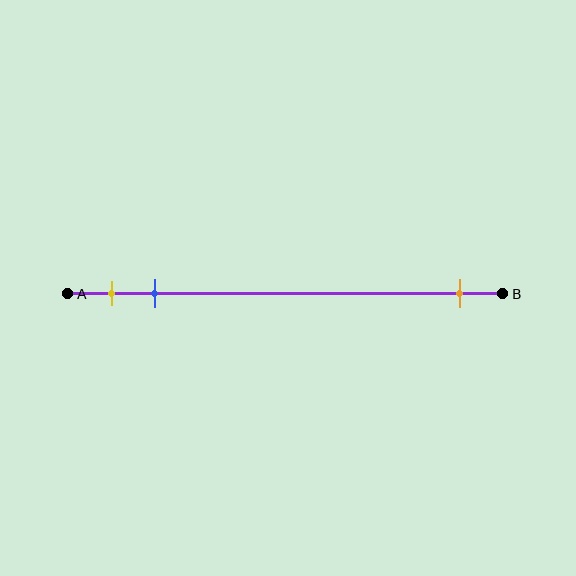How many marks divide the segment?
There are 3 marks dividing the segment.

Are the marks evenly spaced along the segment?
No, the marks are not evenly spaced.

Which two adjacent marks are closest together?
The yellow and blue marks are the closest adjacent pair.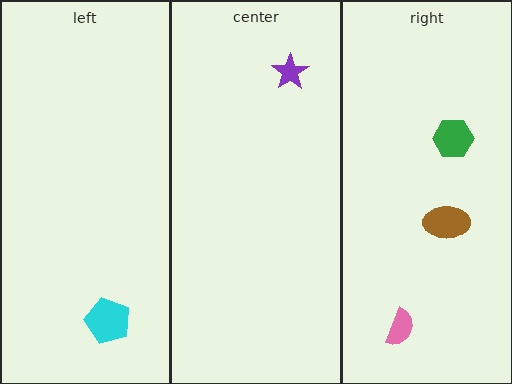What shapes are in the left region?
The cyan pentagon.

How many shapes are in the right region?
3.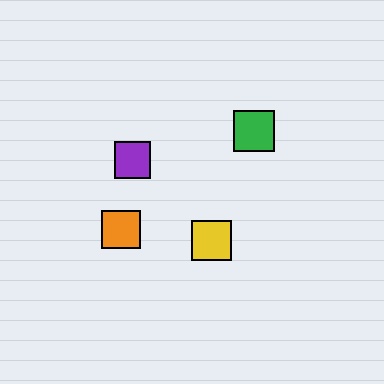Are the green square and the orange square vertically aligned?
No, the green square is at x≈254 and the orange square is at x≈121.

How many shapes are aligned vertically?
3 shapes (the red square, the blue square, the green square) are aligned vertically.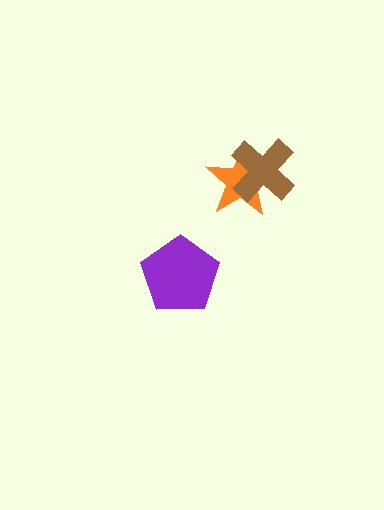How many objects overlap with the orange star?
1 object overlaps with the orange star.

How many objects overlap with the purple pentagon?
0 objects overlap with the purple pentagon.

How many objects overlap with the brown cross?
1 object overlaps with the brown cross.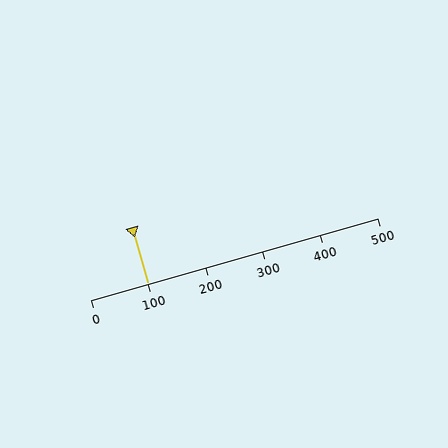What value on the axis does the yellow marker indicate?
The marker indicates approximately 100.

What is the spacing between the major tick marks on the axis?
The major ticks are spaced 100 apart.